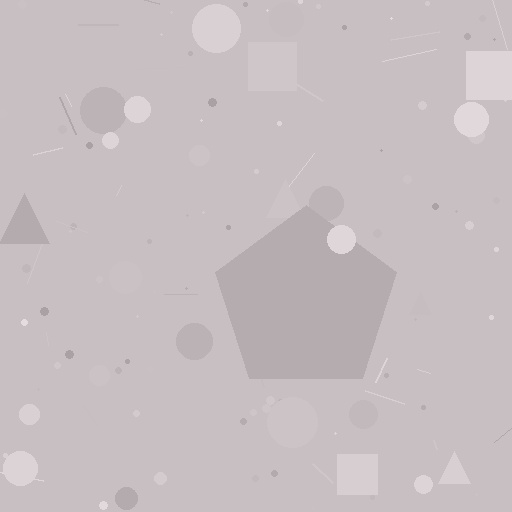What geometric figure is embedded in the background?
A pentagon is embedded in the background.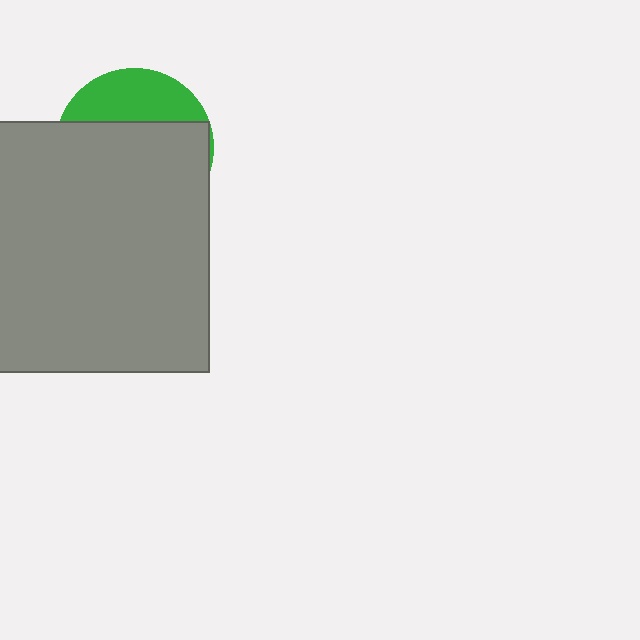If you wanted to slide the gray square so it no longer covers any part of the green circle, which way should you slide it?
Slide it down — that is the most direct way to separate the two shapes.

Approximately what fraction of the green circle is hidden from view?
Roughly 70% of the green circle is hidden behind the gray square.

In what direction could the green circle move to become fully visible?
The green circle could move up. That would shift it out from behind the gray square entirely.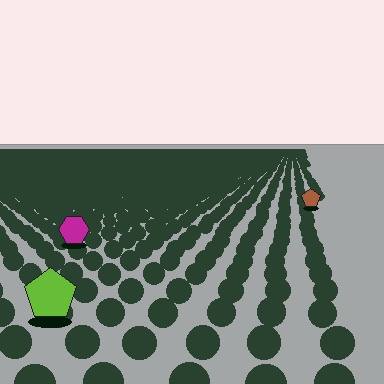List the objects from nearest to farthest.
From nearest to farthest: the lime pentagon, the magenta hexagon, the brown pentagon.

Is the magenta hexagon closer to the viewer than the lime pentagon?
No. The lime pentagon is closer — you can tell from the texture gradient: the ground texture is coarser near it.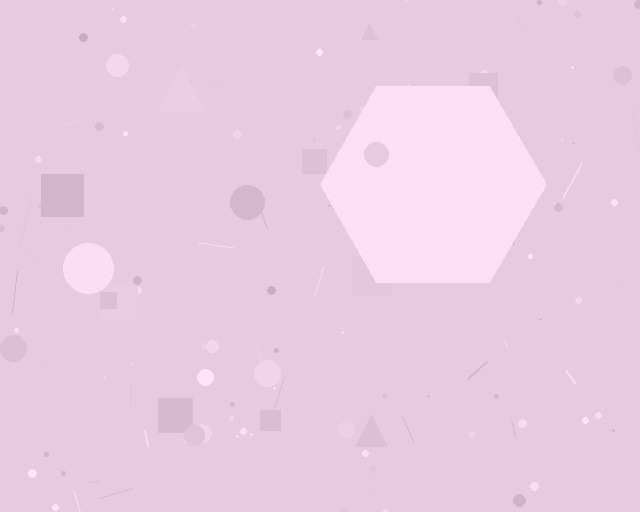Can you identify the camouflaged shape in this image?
The camouflaged shape is a hexagon.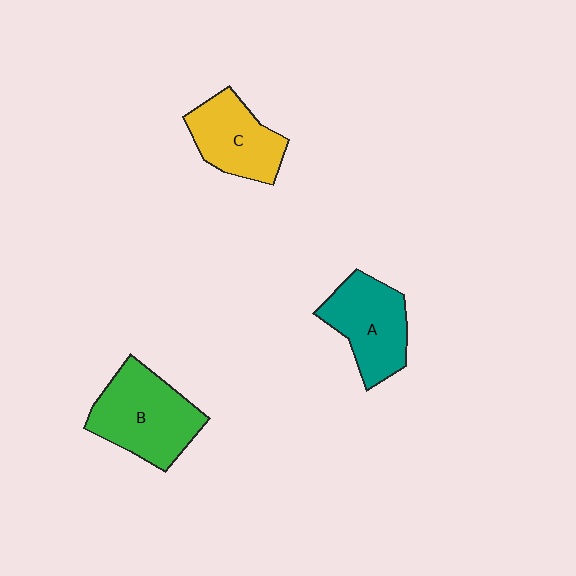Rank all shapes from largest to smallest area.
From largest to smallest: B (green), A (teal), C (yellow).